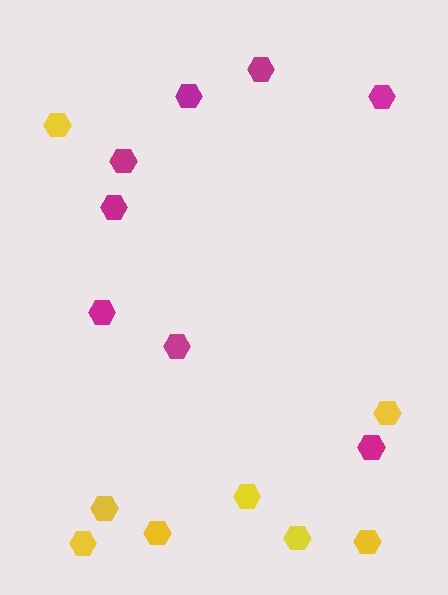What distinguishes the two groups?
There are 2 groups: one group of magenta hexagons (8) and one group of yellow hexagons (8).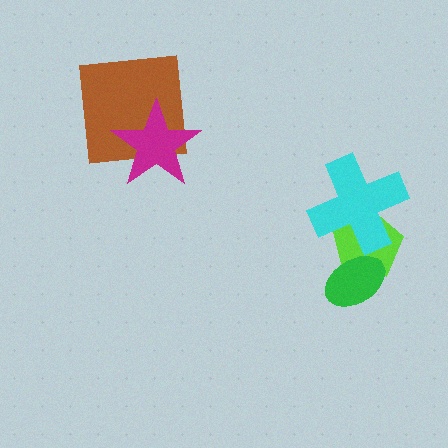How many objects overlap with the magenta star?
1 object overlaps with the magenta star.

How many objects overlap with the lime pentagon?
2 objects overlap with the lime pentagon.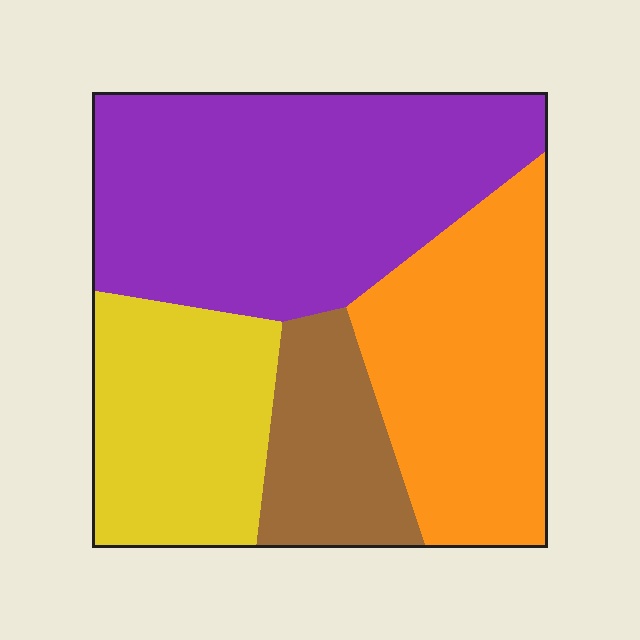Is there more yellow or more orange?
Orange.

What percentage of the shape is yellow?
Yellow covers around 20% of the shape.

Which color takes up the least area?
Brown, at roughly 15%.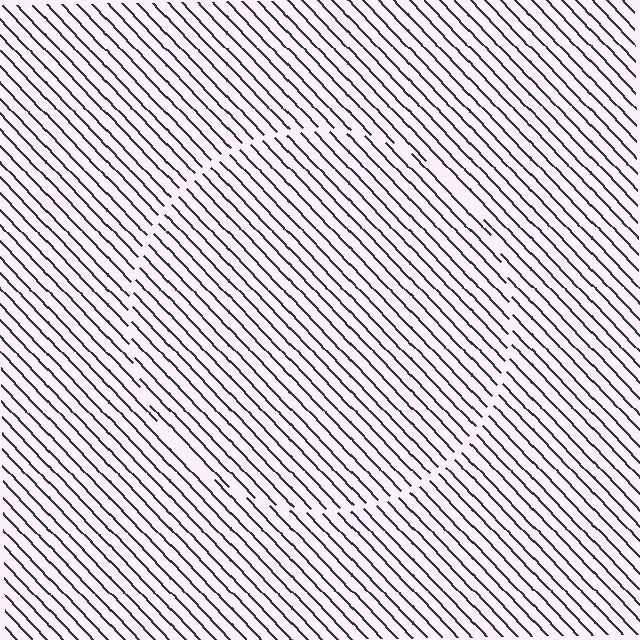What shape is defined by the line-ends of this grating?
An illusory circle. The interior of the shape contains the same grating, shifted by half a period — the contour is defined by the phase discontinuity where line-ends from the inner and outer gratings abut.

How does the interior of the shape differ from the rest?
The interior of the shape contains the same grating, shifted by half a period — the contour is defined by the phase discontinuity where line-ends from the inner and outer gratings abut.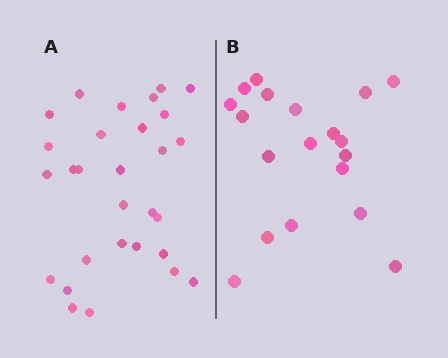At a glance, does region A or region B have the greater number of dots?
Region A (the left region) has more dots.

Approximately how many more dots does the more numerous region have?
Region A has roughly 10 or so more dots than region B.